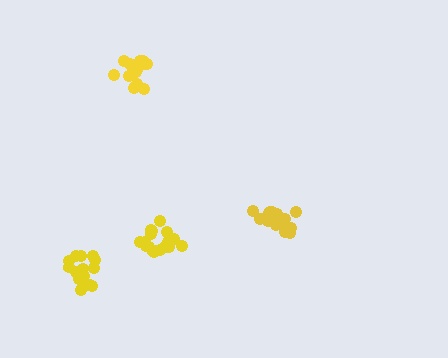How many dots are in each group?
Group 1: 20 dots, Group 2: 18 dots, Group 3: 16 dots, Group 4: 15 dots (69 total).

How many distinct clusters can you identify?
There are 4 distinct clusters.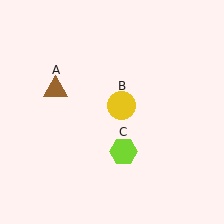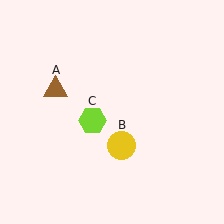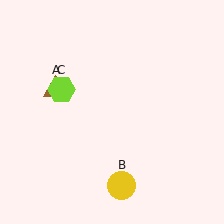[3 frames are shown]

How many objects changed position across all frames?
2 objects changed position: yellow circle (object B), lime hexagon (object C).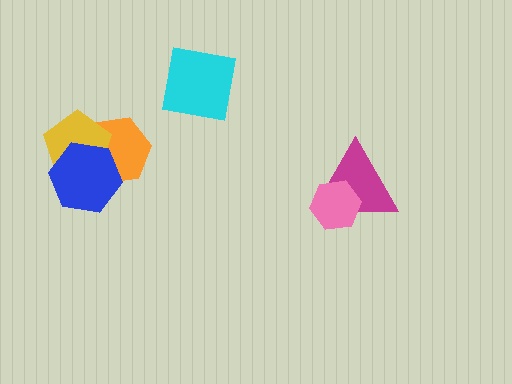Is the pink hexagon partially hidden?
No, no other shape covers it.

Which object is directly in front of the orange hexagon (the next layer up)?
The yellow pentagon is directly in front of the orange hexagon.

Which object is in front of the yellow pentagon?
The blue hexagon is in front of the yellow pentagon.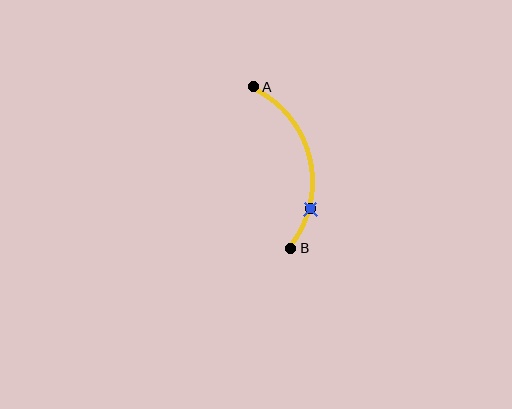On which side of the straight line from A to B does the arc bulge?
The arc bulges to the right of the straight line connecting A and B.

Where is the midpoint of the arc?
The arc midpoint is the point on the curve farthest from the straight line joining A and B. It sits to the right of that line.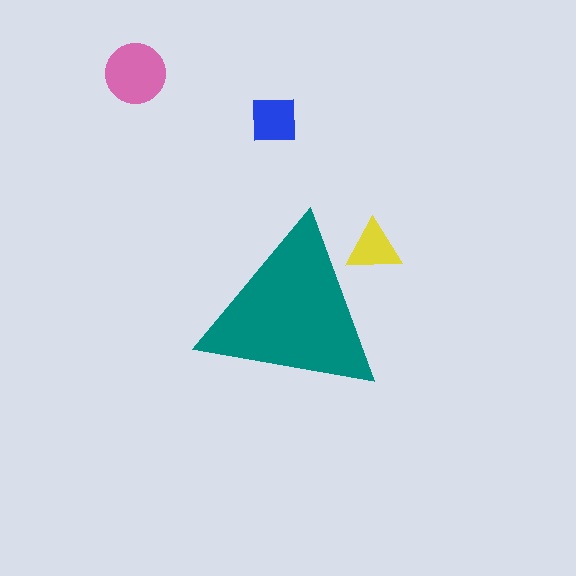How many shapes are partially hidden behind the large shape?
1 shape is partially hidden.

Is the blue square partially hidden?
No, the blue square is fully visible.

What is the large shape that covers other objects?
A teal triangle.